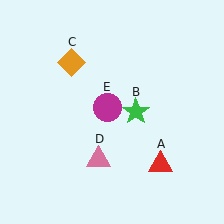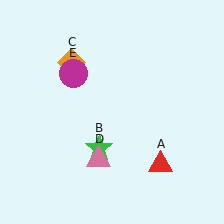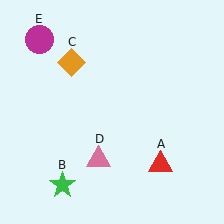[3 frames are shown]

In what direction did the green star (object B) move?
The green star (object B) moved down and to the left.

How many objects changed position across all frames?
2 objects changed position: green star (object B), magenta circle (object E).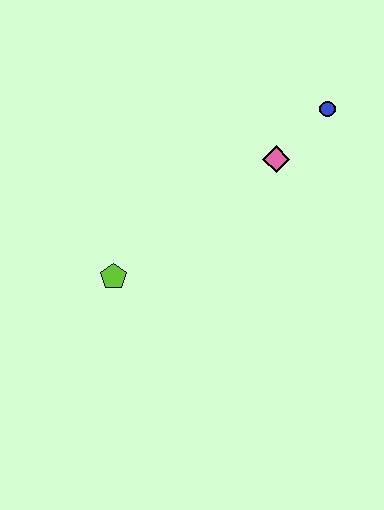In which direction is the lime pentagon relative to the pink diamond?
The lime pentagon is to the left of the pink diamond.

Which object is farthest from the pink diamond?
The lime pentagon is farthest from the pink diamond.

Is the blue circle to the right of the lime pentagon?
Yes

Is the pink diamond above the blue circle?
No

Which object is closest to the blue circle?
The pink diamond is closest to the blue circle.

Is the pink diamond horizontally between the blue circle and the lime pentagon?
Yes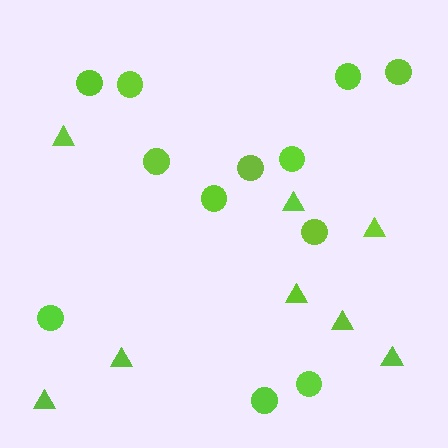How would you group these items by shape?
There are 2 groups: one group of triangles (8) and one group of circles (12).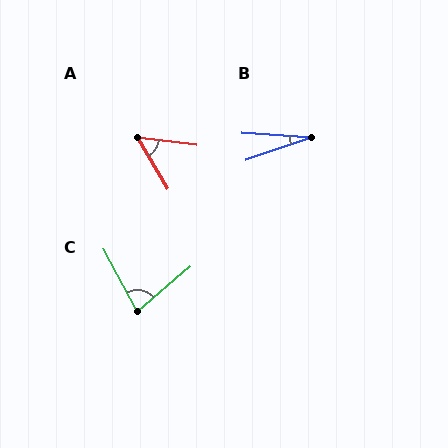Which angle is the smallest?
B, at approximately 23 degrees.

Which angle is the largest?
C, at approximately 77 degrees.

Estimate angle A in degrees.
Approximately 52 degrees.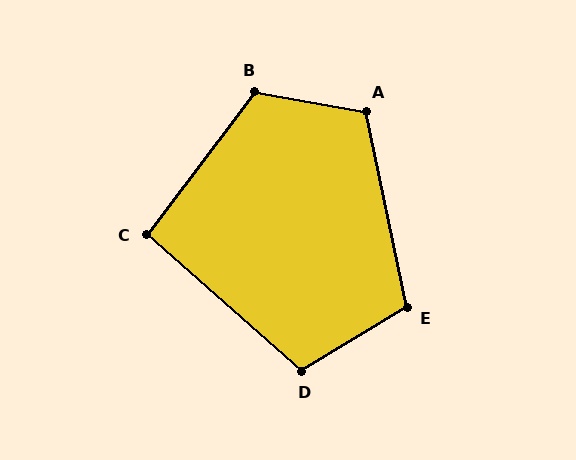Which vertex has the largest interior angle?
B, at approximately 117 degrees.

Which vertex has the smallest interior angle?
C, at approximately 94 degrees.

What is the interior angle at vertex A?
Approximately 112 degrees (obtuse).